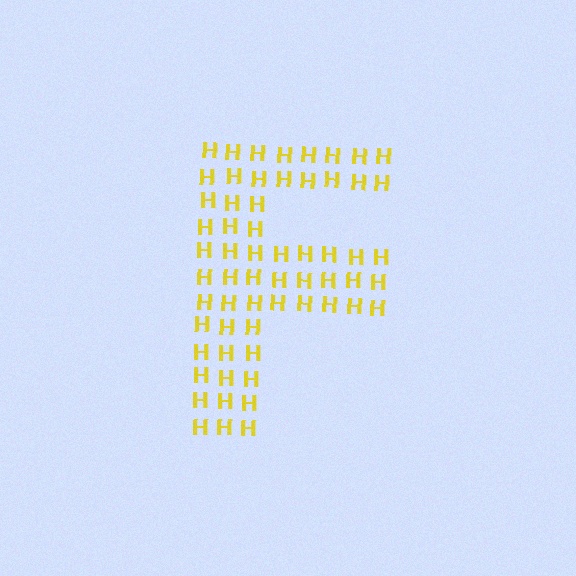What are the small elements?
The small elements are letter H's.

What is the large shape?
The large shape is the letter F.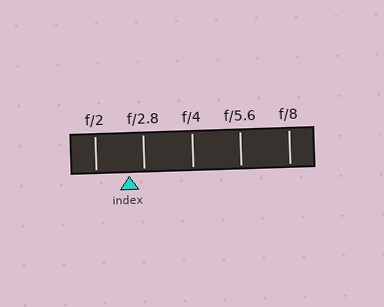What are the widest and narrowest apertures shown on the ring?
The widest aperture shown is f/2 and the narrowest is f/8.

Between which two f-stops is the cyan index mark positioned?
The index mark is between f/2 and f/2.8.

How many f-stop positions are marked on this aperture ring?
There are 5 f-stop positions marked.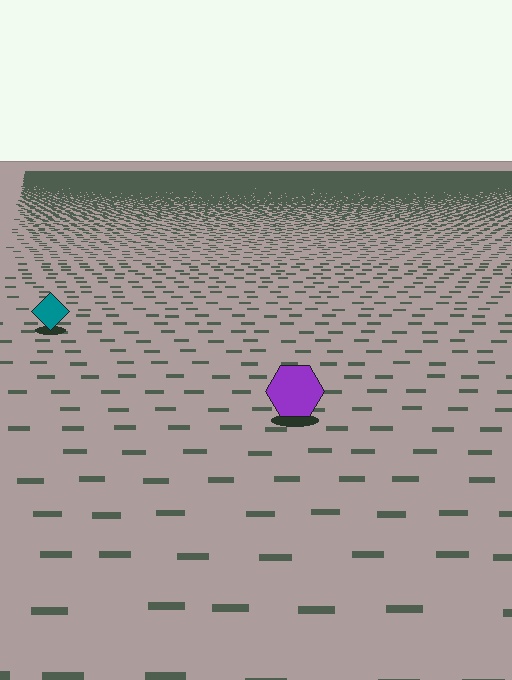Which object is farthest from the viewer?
The teal diamond is farthest from the viewer. It appears smaller and the ground texture around it is denser.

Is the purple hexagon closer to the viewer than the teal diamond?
Yes. The purple hexagon is closer — you can tell from the texture gradient: the ground texture is coarser near it.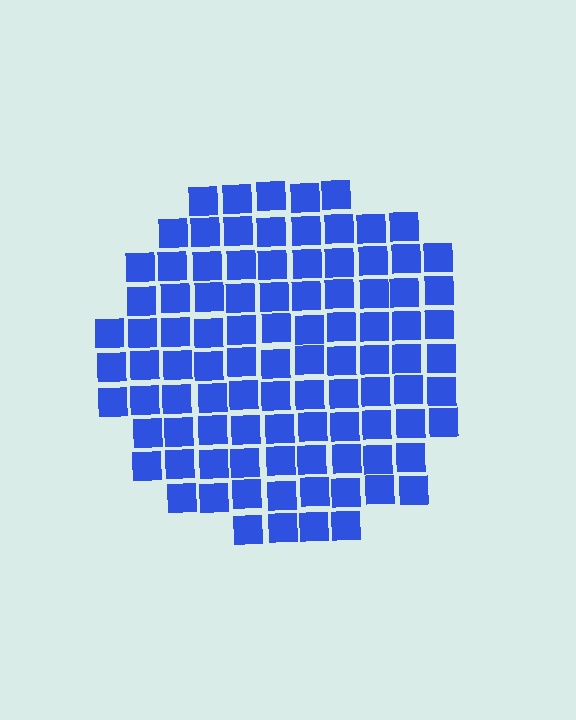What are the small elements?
The small elements are squares.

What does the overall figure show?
The overall figure shows a circle.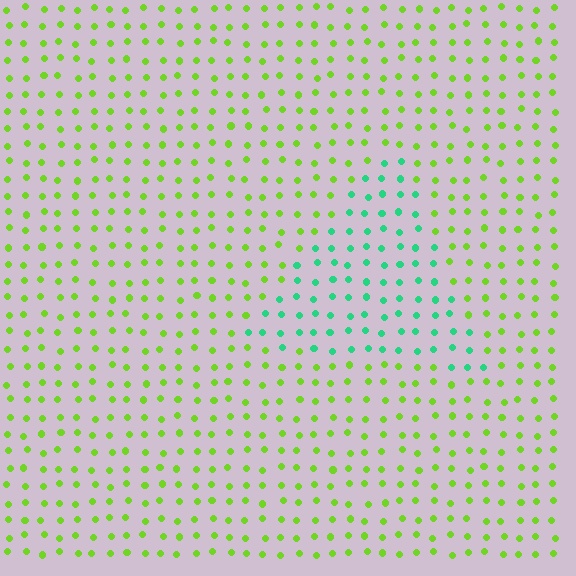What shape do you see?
I see a triangle.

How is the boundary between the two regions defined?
The boundary is defined purely by a slight shift in hue (about 57 degrees). Spacing, size, and orientation are identical on both sides.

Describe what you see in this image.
The image is filled with small lime elements in a uniform arrangement. A triangle-shaped region is visible where the elements are tinted to a slightly different hue, forming a subtle color boundary.